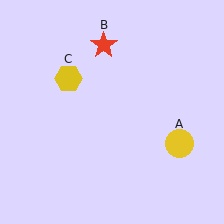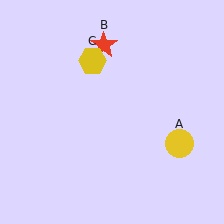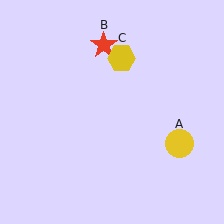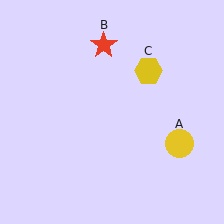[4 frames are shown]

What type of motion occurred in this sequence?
The yellow hexagon (object C) rotated clockwise around the center of the scene.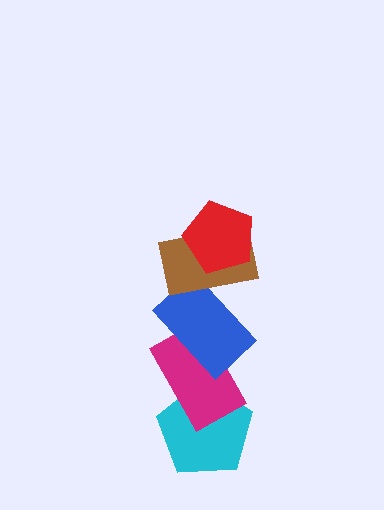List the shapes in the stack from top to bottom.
From top to bottom: the red pentagon, the brown rectangle, the blue rectangle, the magenta rectangle, the cyan pentagon.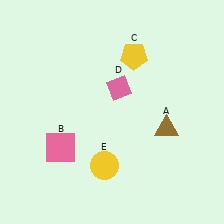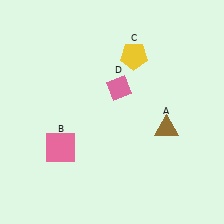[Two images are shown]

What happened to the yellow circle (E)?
The yellow circle (E) was removed in Image 2. It was in the bottom-left area of Image 1.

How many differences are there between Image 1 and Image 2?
There is 1 difference between the two images.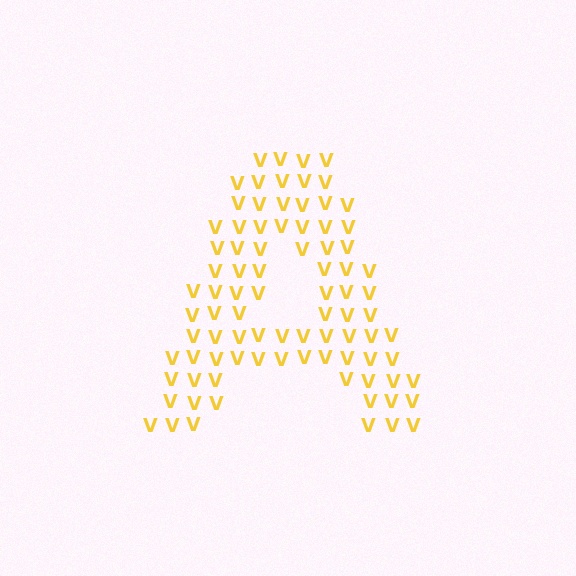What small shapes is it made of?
It is made of small letter V's.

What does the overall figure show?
The overall figure shows the letter A.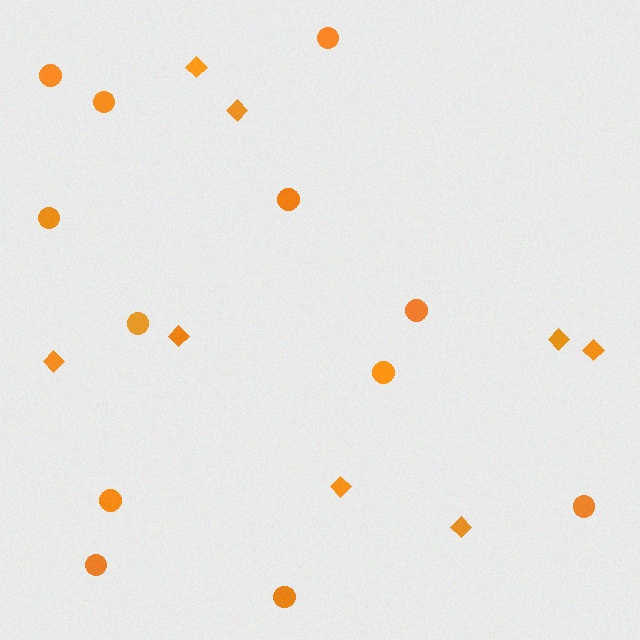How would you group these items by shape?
There are 2 groups: one group of circles (12) and one group of diamonds (8).